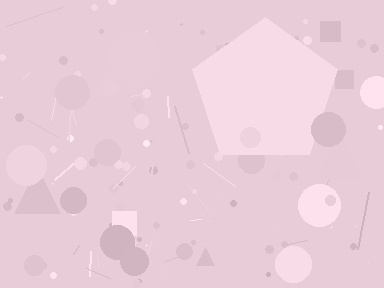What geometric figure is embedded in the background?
A pentagon is embedded in the background.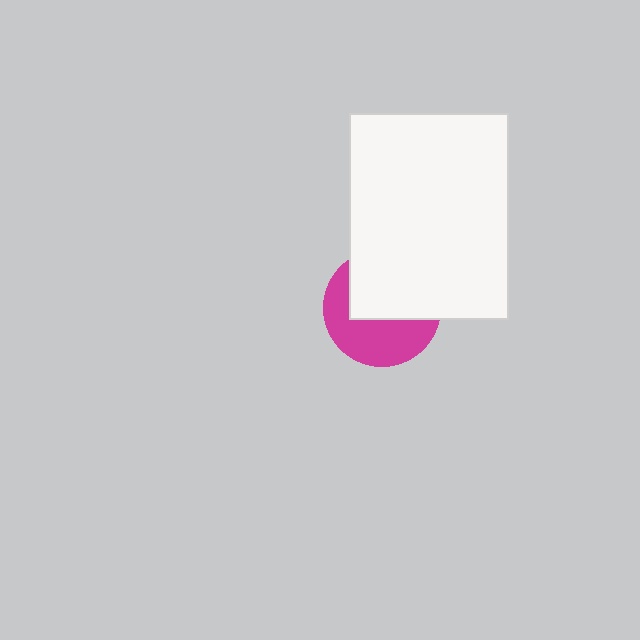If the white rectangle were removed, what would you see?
You would see the complete magenta circle.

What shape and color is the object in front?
The object in front is a white rectangle.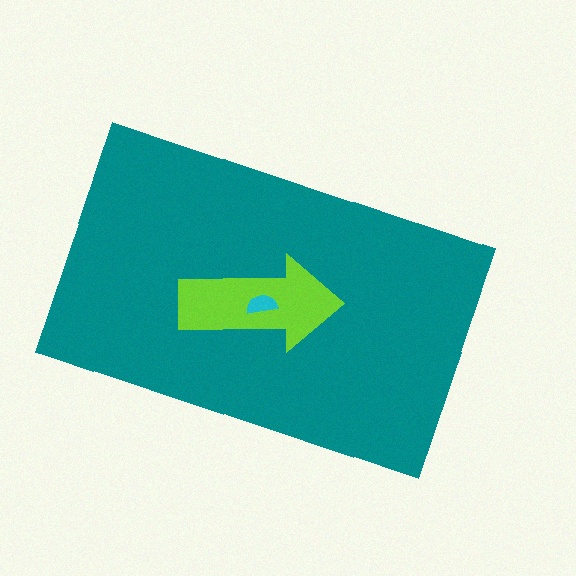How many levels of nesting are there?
3.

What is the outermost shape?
The teal rectangle.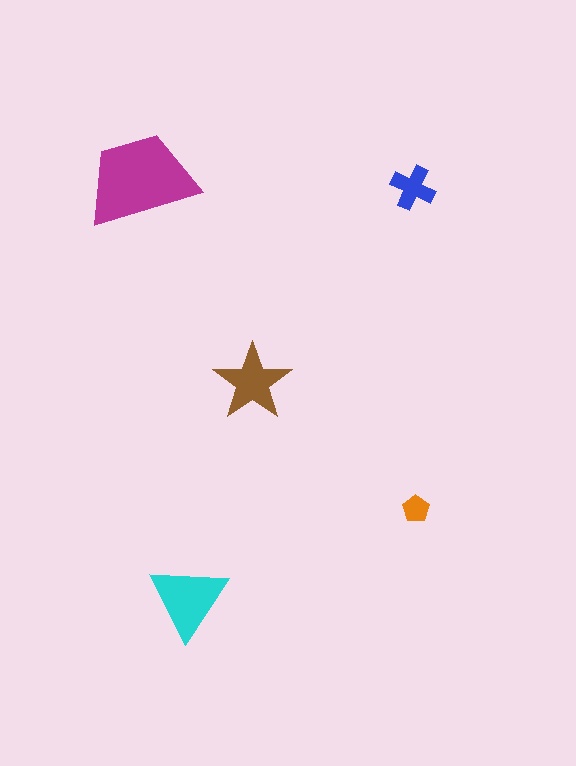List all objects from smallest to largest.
The orange pentagon, the blue cross, the brown star, the cyan triangle, the magenta trapezoid.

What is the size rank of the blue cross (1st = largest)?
4th.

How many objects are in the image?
There are 5 objects in the image.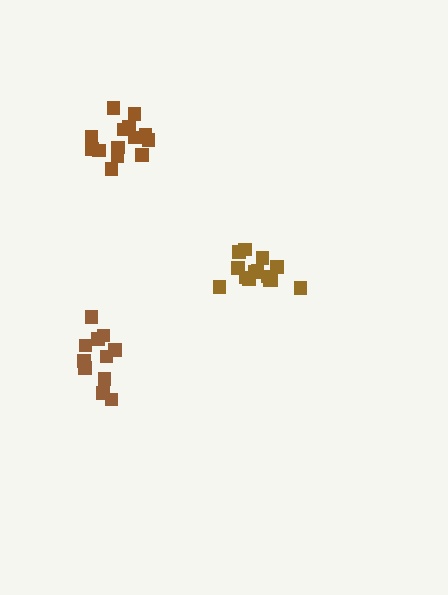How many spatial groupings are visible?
There are 3 spatial groupings.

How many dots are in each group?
Group 1: 14 dots, Group 2: 14 dots, Group 3: 12 dots (40 total).